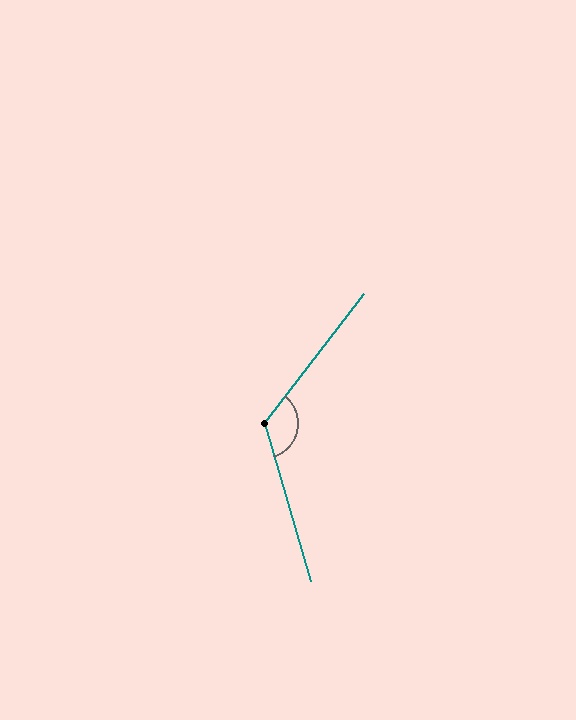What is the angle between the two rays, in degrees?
Approximately 126 degrees.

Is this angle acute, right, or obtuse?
It is obtuse.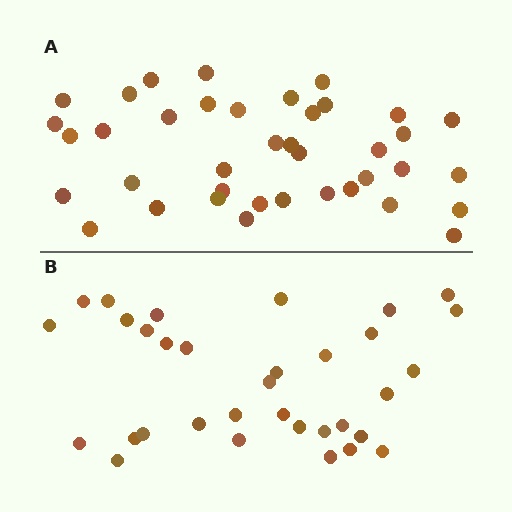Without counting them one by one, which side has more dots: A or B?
Region A (the top region) has more dots.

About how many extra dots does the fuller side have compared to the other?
Region A has about 6 more dots than region B.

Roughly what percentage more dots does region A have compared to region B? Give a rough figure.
About 20% more.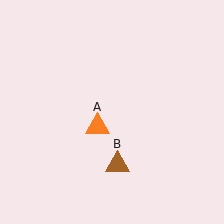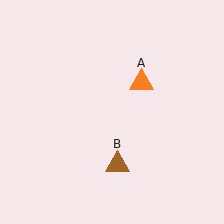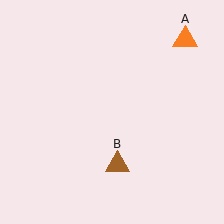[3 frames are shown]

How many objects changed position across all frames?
1 object changed position: orange triangle (object A).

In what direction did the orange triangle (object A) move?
The orange triangle (object A) moved up and to the right.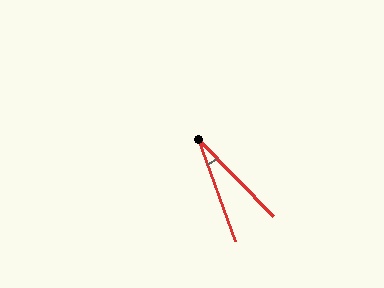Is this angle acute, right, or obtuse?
It is acute.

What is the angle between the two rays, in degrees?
Approximately 25 degrees.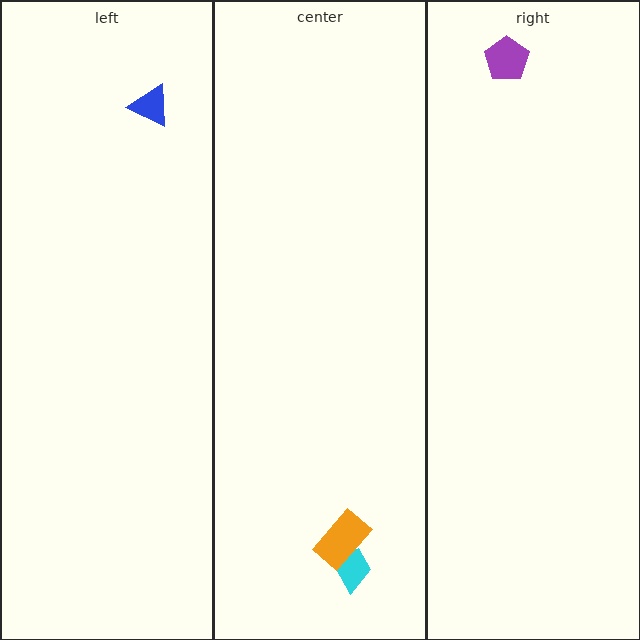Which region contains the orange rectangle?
The center region.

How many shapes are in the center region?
2.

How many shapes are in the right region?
1.